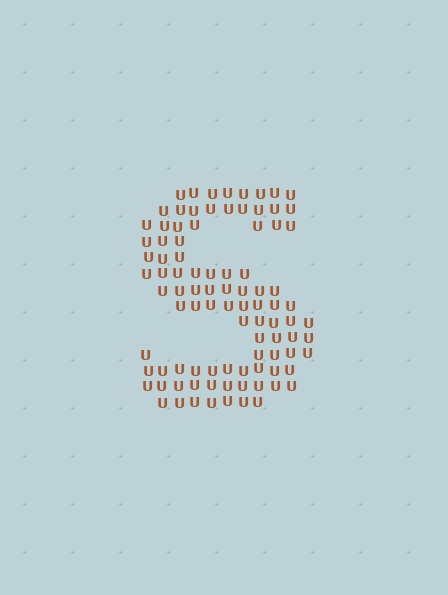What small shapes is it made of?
It is made of small letter U's.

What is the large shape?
The large shape is the letter S.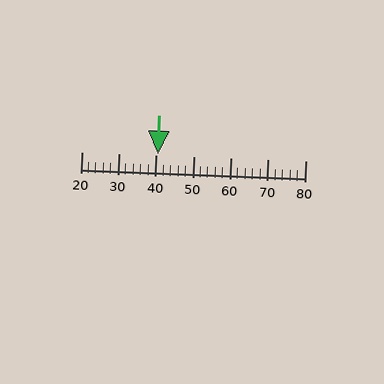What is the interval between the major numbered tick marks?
The major tick marks are spaced 10 units apart.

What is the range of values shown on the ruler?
The ruler shows values from 20 to 80.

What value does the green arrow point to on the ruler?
The green arrow points to approximately 40.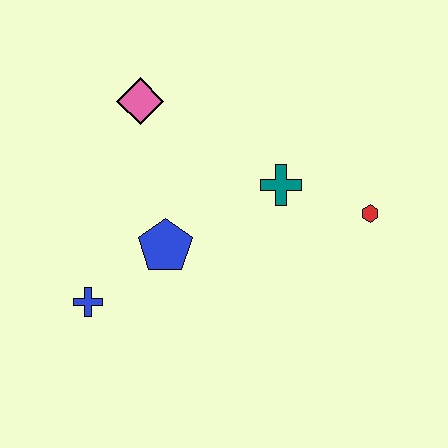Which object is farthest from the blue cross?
The red hexagon is farthest from the blue cross.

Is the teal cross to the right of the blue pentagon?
Yes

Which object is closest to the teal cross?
The red hexagon is closest to the teal cross.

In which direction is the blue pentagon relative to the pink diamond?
The blue pentagon is below the pink diamond.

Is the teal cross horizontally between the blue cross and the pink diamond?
No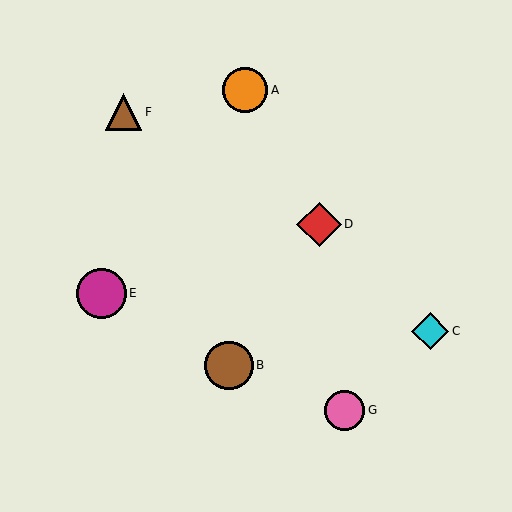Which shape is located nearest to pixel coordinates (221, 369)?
The brown circle (labeled B) at (229, 365) is nearest to that location.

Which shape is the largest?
The magenta circle (labeled E) is the largest.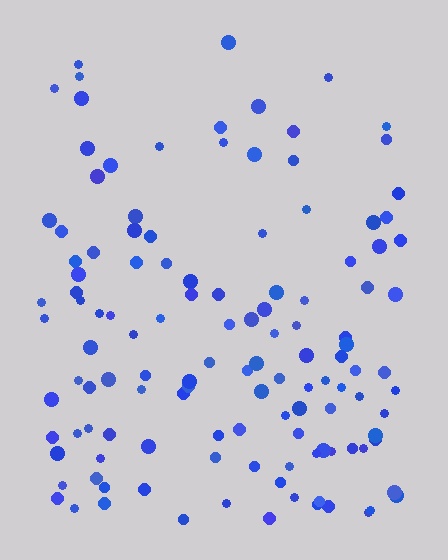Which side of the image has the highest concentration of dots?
The bottom.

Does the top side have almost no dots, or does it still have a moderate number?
Still a moderate number, just noticeably fewer than the bottom.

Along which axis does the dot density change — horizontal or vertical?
Vertical.